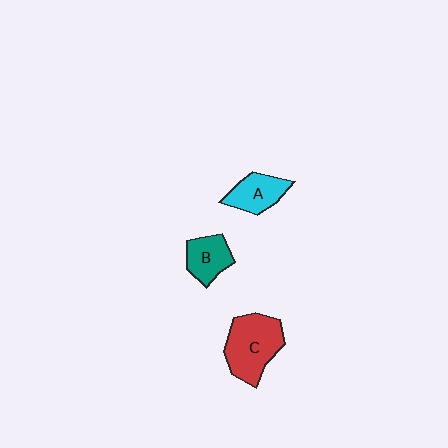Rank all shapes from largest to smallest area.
From largest to smallest: C (red), A (cyan), B (teal).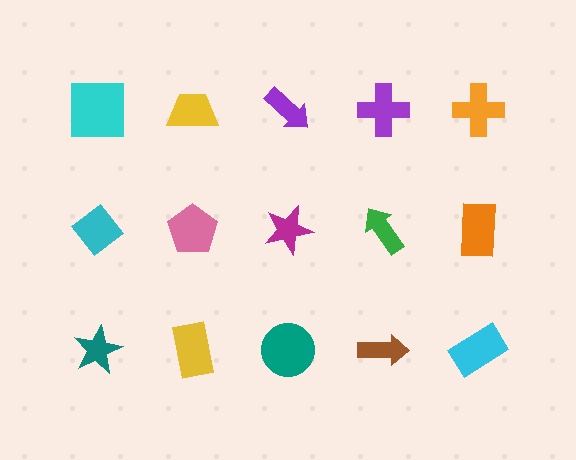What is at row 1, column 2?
A yellow trapezoid.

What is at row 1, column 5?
An orange cross.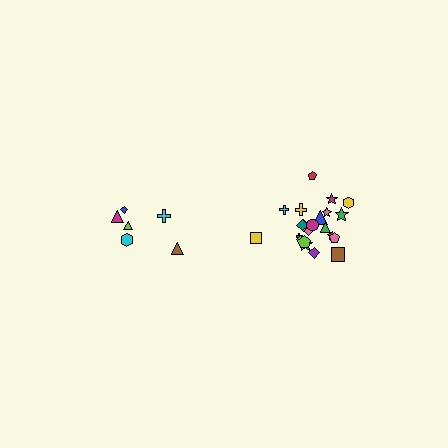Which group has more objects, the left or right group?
The right group.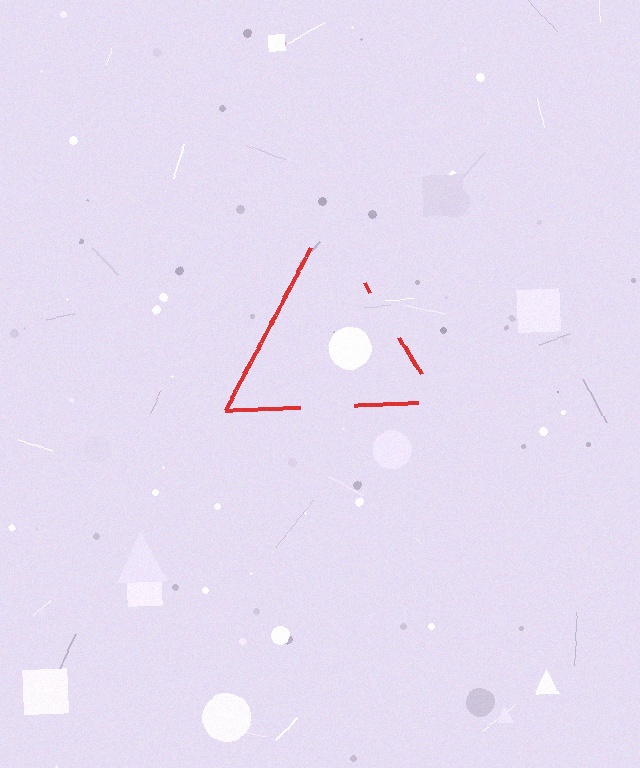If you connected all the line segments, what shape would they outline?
They would outline a triangle.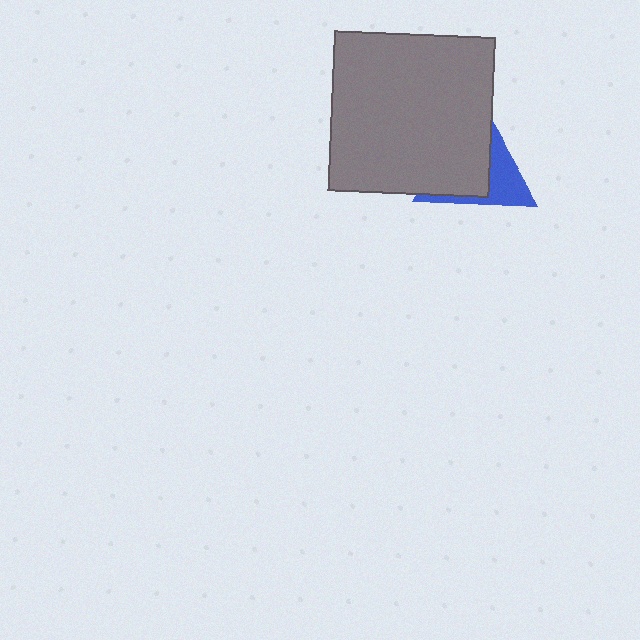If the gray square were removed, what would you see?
You would see the complete blue triangle.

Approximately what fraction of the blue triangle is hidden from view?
Roughly 62% of the blue triangle is hidden behind the gray square.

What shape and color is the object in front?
The object in front is a gray square.